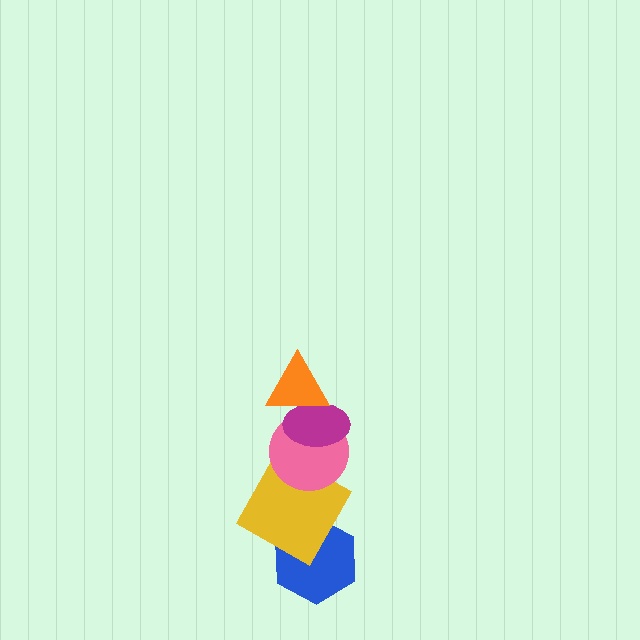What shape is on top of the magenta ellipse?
The orange triangle is on top of the magenta ellipse.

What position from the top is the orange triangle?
The orange triangle is 1st from the top.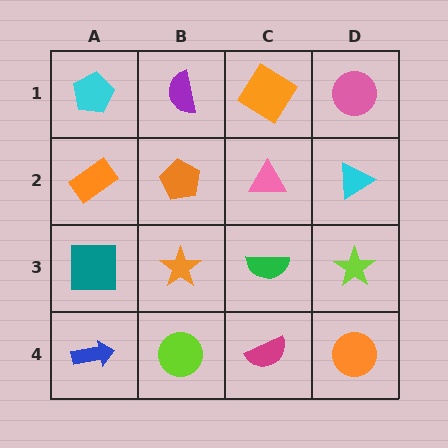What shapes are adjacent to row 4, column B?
An orange star (row 3, column B), a blue arrow (row 4, column A), a magenta semicircle (row 4, column C).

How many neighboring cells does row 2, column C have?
4.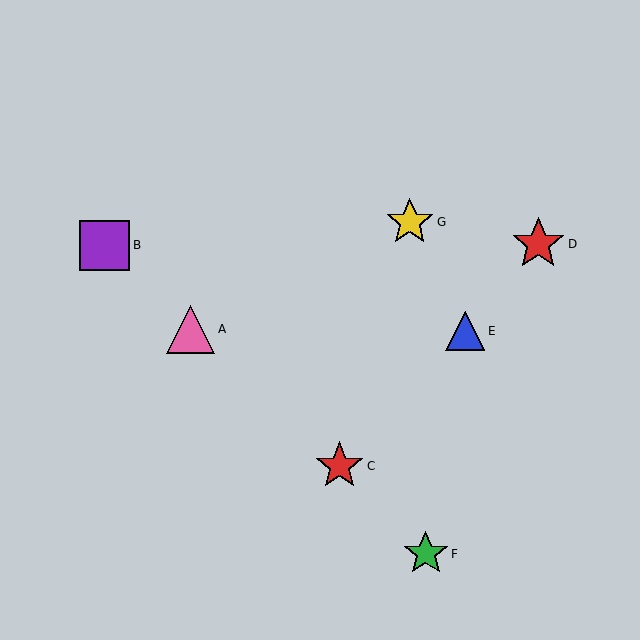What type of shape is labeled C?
Shape C is a red star.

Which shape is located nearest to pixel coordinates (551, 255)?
The red star (labeled D) at (538, 244) is nearest to that location.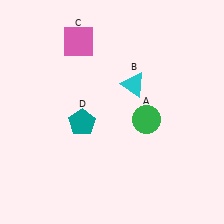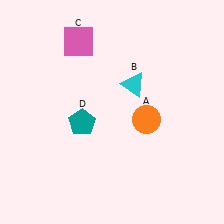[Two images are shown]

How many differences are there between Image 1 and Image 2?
There is 1 difference between the two images.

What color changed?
The circle (A) changed from green in Image 1 to orange in Image 2.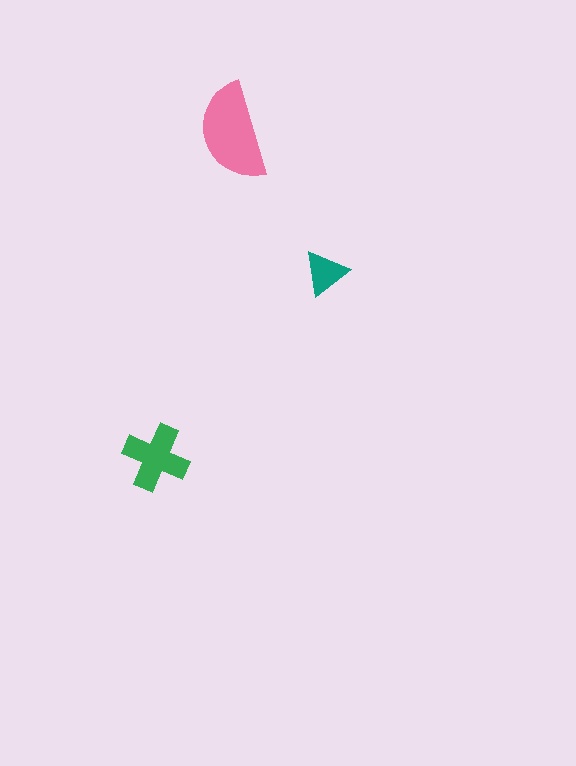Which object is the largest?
The pink semicircle.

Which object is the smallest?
The teal triangle.